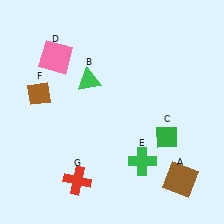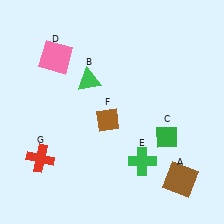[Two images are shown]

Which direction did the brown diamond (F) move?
The brown diamond (F) moved right.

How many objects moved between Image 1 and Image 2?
2 objects moved between the two images.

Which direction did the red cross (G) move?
The red cross (G) moved left.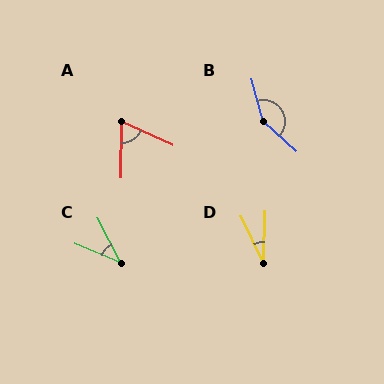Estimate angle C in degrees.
Approximately 40 degrees.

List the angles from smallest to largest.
D (28°), C (40°), A (66°), B (146°).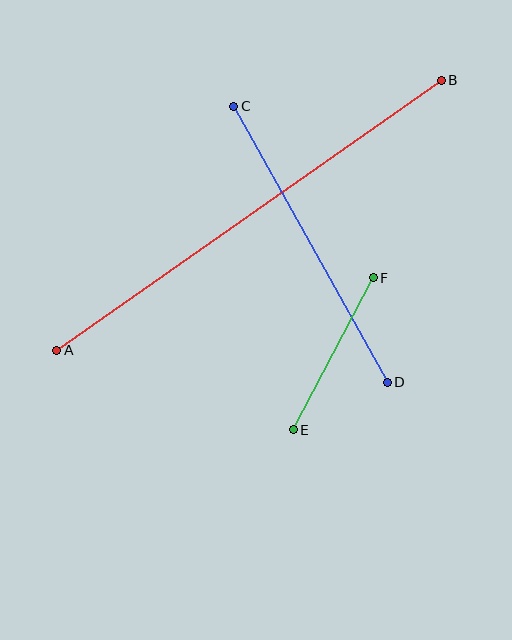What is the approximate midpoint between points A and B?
The midpoint is at approximately (249, 215) pixels.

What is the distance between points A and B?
The distance is approximately 470 pixels.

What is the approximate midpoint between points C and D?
The midpoint is at approximately (310, 244) pixels.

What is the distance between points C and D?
The distance is approximately 316 pixels.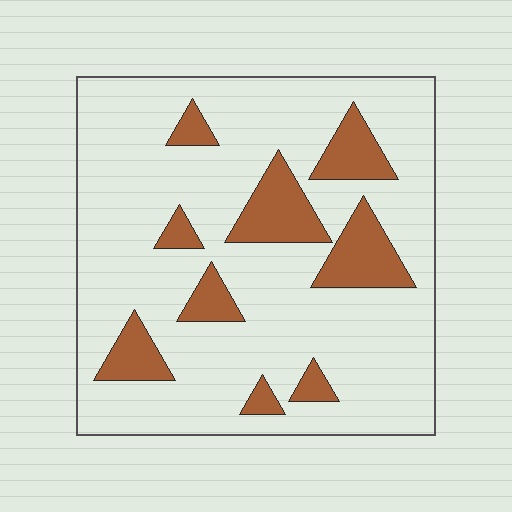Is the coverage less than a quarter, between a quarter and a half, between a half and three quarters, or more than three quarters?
Less than a quarter.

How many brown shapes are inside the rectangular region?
9.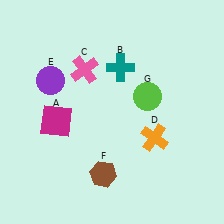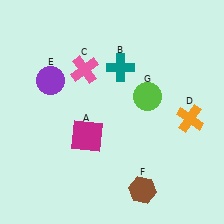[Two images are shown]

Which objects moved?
The objects that moved are: the magenta square (A), the orange cross (D), the brown hexagon (F).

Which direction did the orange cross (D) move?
The orange cross (D) moved right.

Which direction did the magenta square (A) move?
The magenta square (A) moved right.